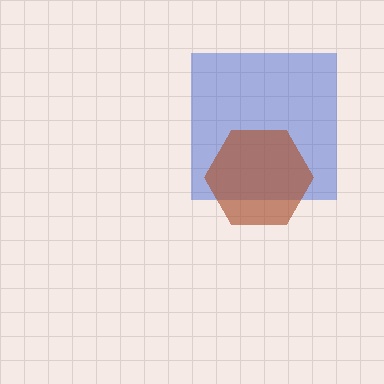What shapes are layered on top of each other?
The layered shapes are: a blue square, a brown hexagon.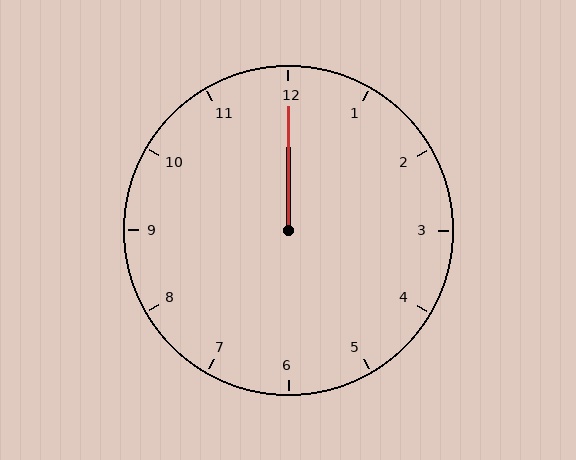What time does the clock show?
12:00.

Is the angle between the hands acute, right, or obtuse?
It is acute.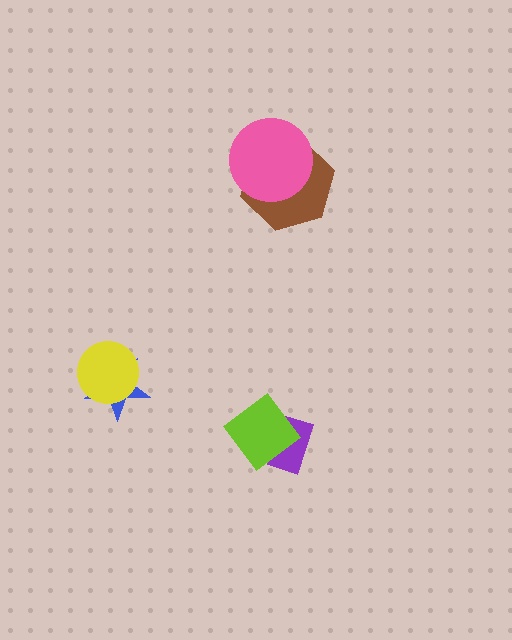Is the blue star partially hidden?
Yes, it is partially covered by another shape.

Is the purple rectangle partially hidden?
Yes, it is partially covered by another shape.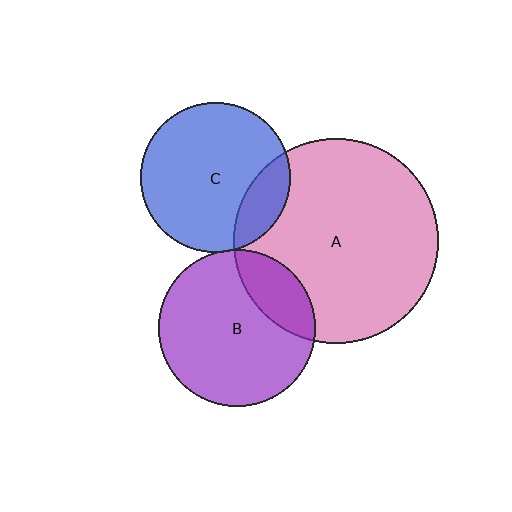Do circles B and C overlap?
Yes.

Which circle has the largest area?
Circle A (pink).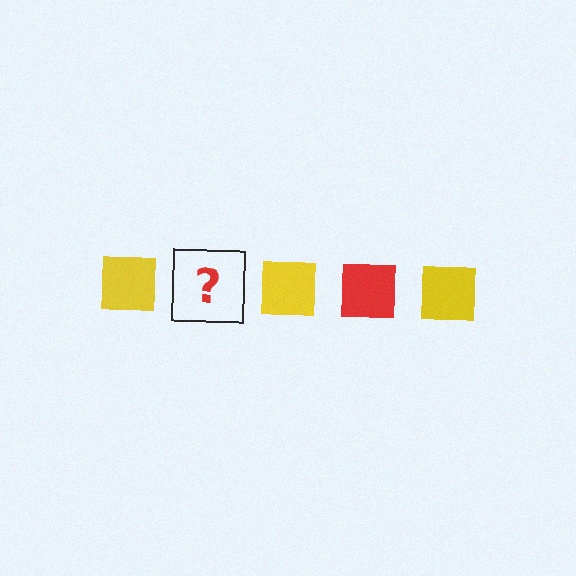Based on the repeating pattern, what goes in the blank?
The blank should be a red square.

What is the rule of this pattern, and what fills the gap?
The rule is that the pattern cycles through yellow, red squares. The gap should be filled with a red square.